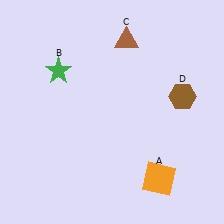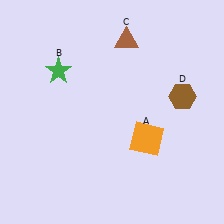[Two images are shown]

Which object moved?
The orange square (A) moved up.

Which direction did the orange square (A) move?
The orange square (A) moved up.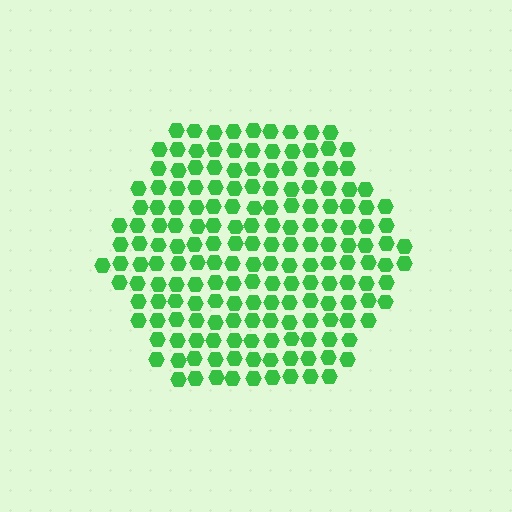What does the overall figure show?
The overall figure shows a hexagon.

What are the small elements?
The small elements are hexagons.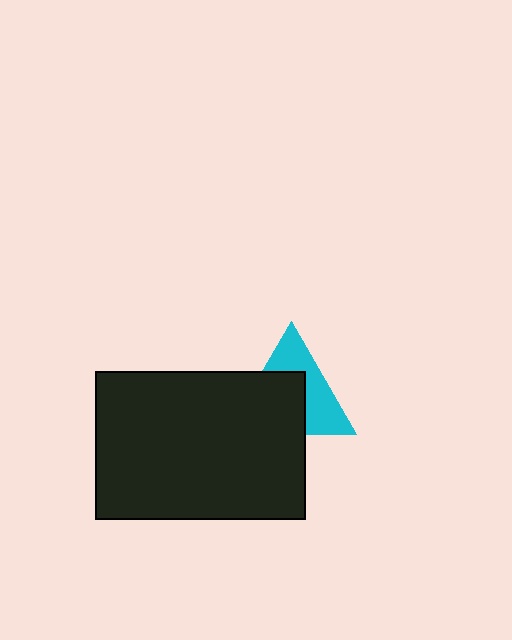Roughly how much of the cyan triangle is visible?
About half of it is visible (roughly 48%).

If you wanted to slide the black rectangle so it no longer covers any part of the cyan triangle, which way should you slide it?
Slide it down — that is the most direct way to separate the two shapes.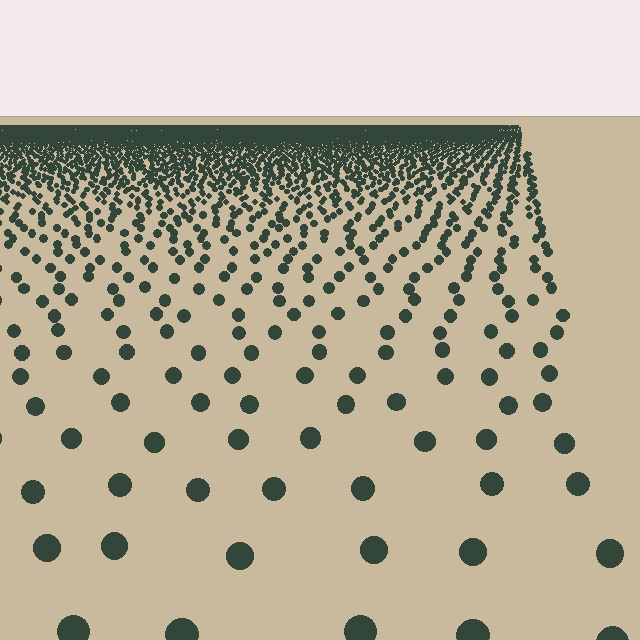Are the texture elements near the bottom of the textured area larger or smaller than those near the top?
Larger. Near the bottom, elements are closer to the viewer and appear at a bigger on-screen size.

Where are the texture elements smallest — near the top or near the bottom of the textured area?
Near the top.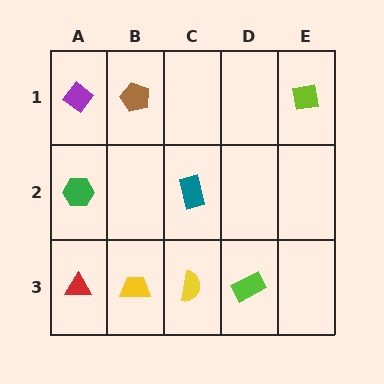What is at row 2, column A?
A green hexagon.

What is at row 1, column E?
A lime square.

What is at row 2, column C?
A teal rectangle.